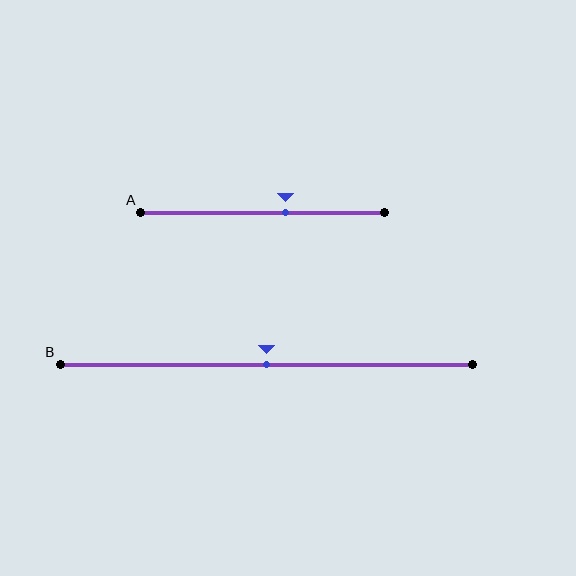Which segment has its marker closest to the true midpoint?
Segment B has its marker closest to the true midpoint.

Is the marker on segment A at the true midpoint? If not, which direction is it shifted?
No, the marker on segment A is shifted to the right by about 9% of the segment length.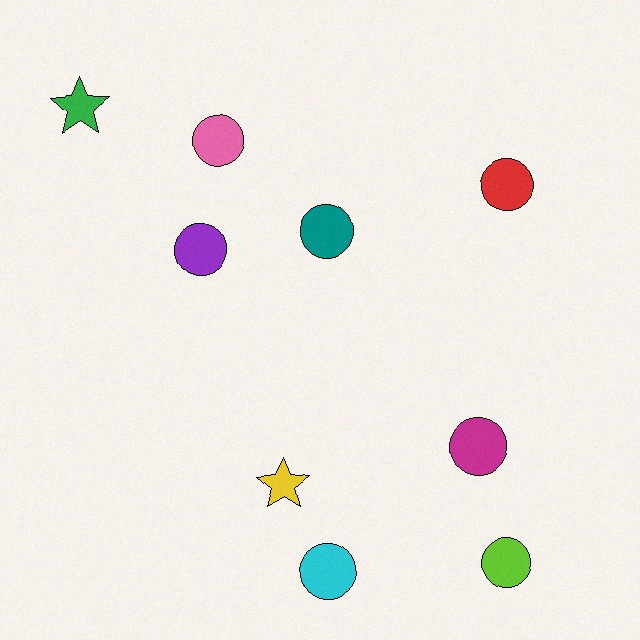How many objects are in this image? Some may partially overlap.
There are 9 objects.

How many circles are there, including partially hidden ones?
There are 7 circles.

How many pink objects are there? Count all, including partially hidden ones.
There is 1 pink object.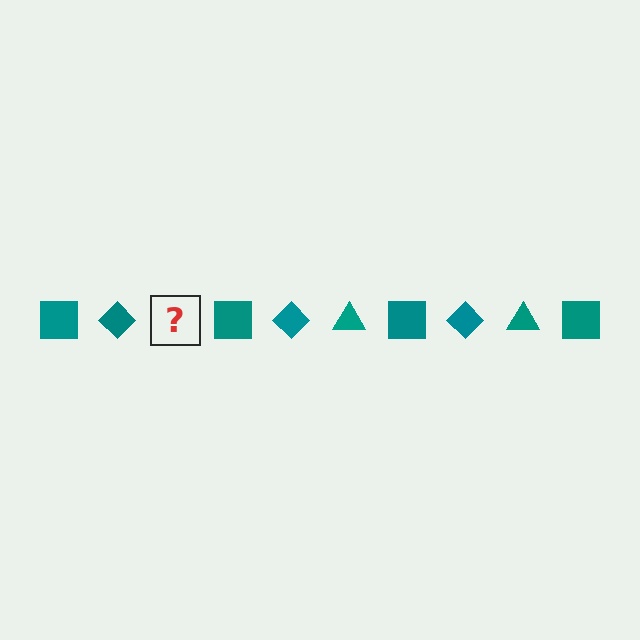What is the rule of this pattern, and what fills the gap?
The rule is that the pattern cycles through square, diamond, triangle shapes in teal. The gap should be filled with a teal triangle.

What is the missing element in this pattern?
The missing element is a teal triangle.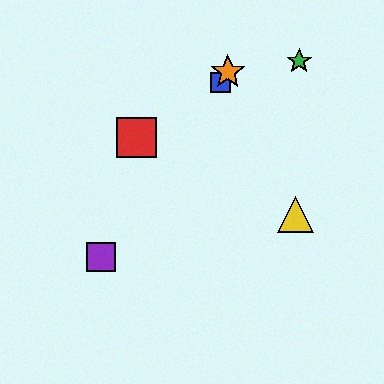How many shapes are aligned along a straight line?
3 shapes (the blue square, the purple square, the orange star) are aligned along a straight line.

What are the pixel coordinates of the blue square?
The blue square is at (220, 83).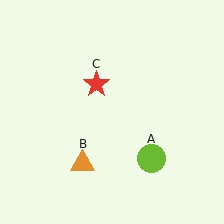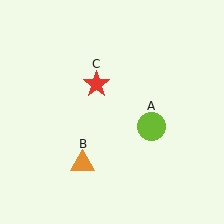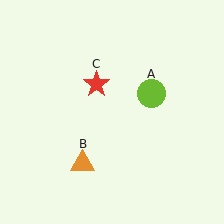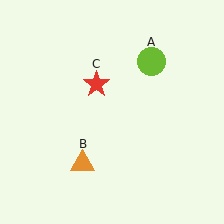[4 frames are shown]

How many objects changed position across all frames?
1 object changed position: lime circle (object A).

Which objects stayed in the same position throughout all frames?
Orange triangle (object B) and red star (object C) remained stationary.